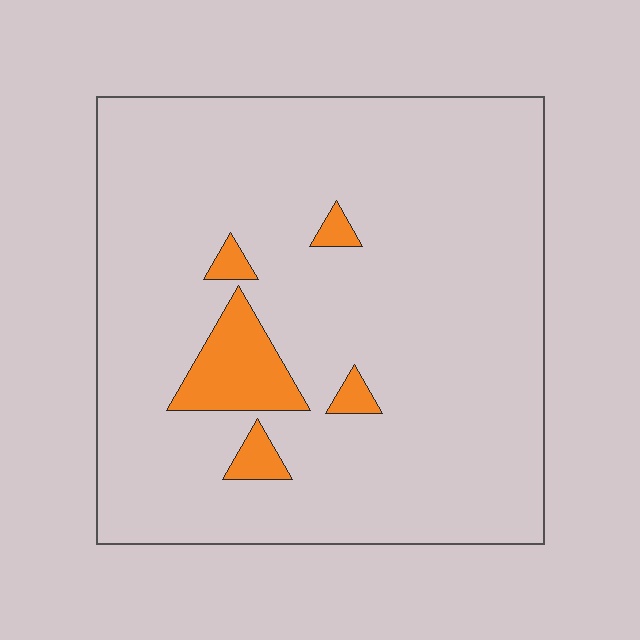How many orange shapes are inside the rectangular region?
5.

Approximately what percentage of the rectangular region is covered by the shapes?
Approximately 10%.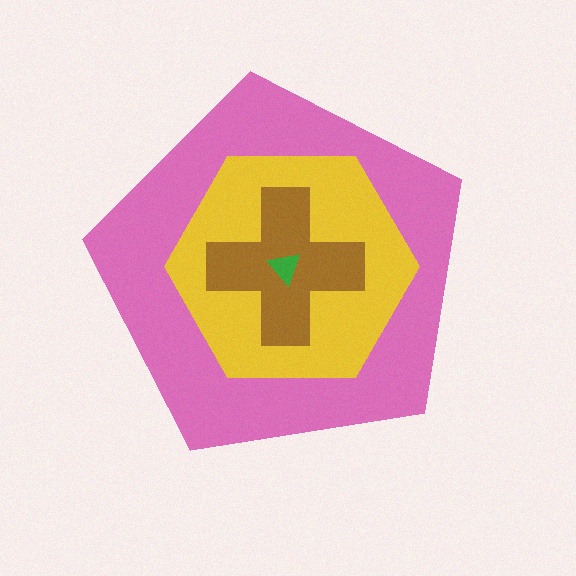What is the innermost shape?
The green triangle.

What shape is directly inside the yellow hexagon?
The brown cross.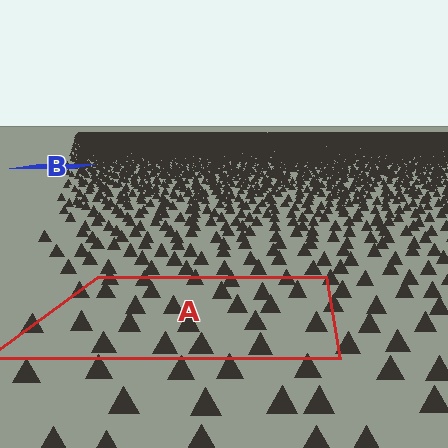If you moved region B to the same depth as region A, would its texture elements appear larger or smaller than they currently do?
They would appear larger. At a closer depth, the same texture elements are projected at a bigger on-screen size.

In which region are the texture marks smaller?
The texture marks are smaller in region B, because it is farther away.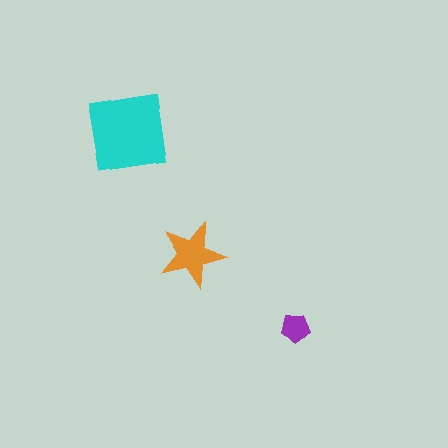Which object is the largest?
The cyan square.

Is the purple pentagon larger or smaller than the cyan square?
Smaller.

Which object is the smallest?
The purple pentagon.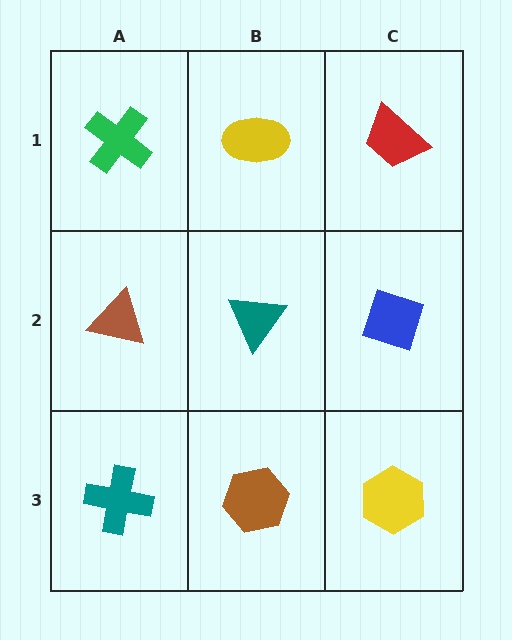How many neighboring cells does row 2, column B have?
4.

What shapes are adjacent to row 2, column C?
A red trapezoid (row 1, column C), a yellow hexagon (row 3, column C), a teal triangle (row 2, column B).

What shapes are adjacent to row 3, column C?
A blue diamond (row 2, column C), a brown hexagon (row 3, column B).